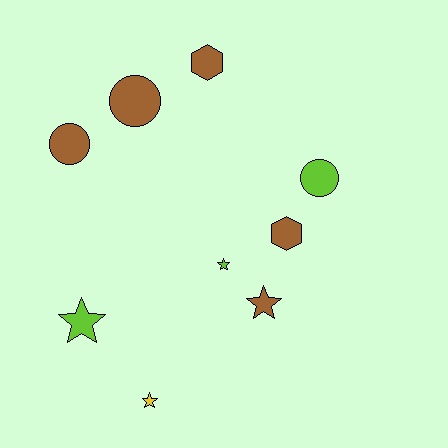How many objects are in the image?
There are 9 objects.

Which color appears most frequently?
Brown, with 5 objects.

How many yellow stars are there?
There is 1 yellow star.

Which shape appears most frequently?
Star, with 4 objects.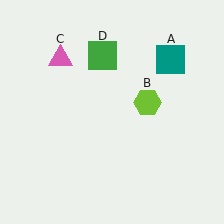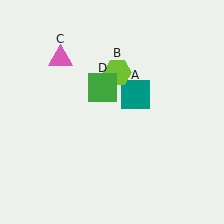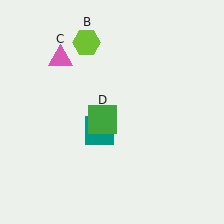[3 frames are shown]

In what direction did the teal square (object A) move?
The teal square (object A) moved down and to the left.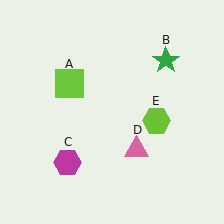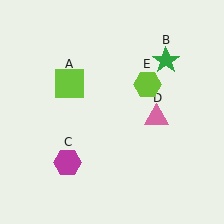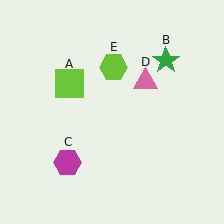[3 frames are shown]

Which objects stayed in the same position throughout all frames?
Lime square (object A) and green star (object B) and magenta hexagon (object C) remained stationary.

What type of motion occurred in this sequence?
The pink triangle (object D), lime hexagon (object E) rotated counterclockwise around the center of the scene.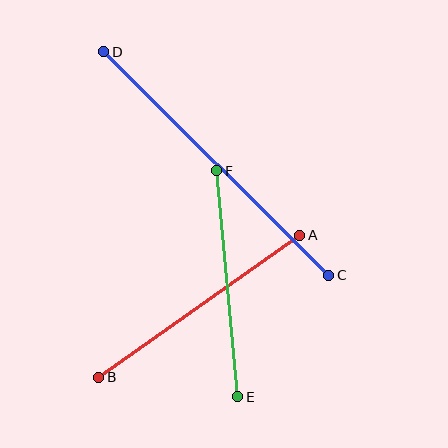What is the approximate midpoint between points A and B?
The midpoint is at approximately (199, 306) pixels.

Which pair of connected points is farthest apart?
Points C and D are farthest apart.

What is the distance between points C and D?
The distance is approximately 317 pixels.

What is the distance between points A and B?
The distance is approximately 246 pixels.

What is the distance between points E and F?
The distance is approximately 227 pixels.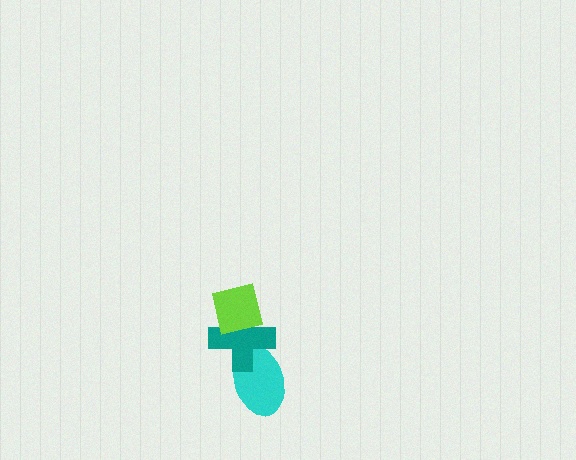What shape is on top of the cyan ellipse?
The teal cross is on top of the cyan ellipse.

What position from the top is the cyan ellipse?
The cyan ellipse is 3rd from the top.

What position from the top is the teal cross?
The teal cross is 2nd from the top.